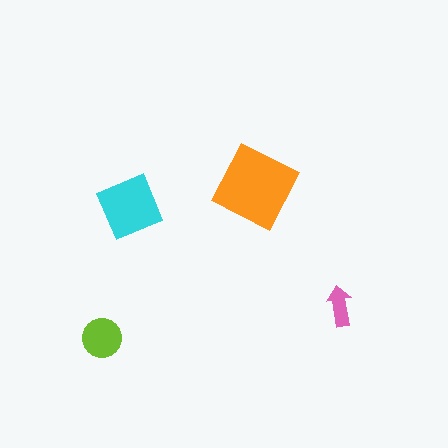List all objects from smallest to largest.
The pink arrow, the lime circle, the cyan square, the orange diamond.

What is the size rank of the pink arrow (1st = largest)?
4th.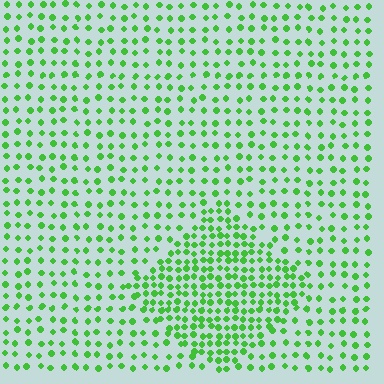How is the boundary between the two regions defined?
The boundary is defined by a change in element density (approximately 2.0x ratio). All elements are the same color, size, and shape.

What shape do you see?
I see a diamond.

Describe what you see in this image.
The image contains small green elements arranged at two different densities. A diamond-shaped region is visible where the elements are more densely packed than the surrounding area.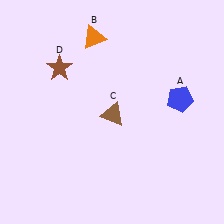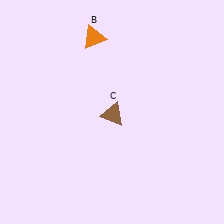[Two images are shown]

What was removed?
The brown star (D), the blue pentagon (A) were removed in Image 2.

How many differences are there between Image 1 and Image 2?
There are 2 differences between the two images.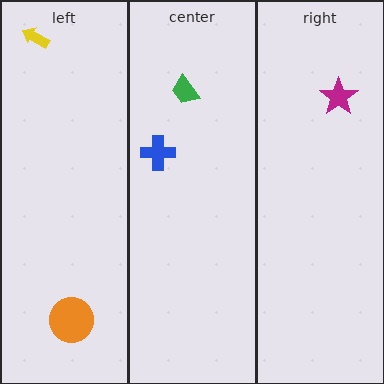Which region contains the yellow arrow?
The left region.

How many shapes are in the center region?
2.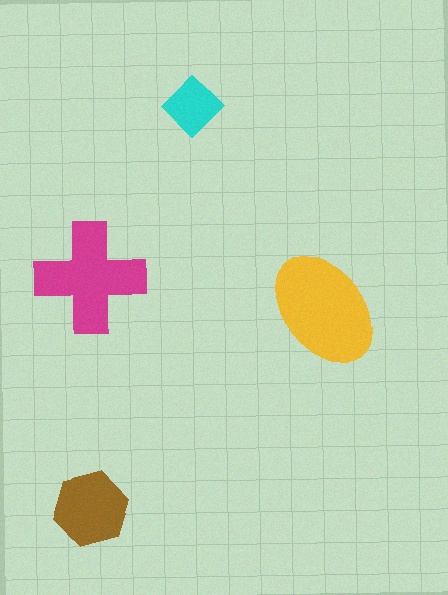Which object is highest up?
The cyan diamond is topmost.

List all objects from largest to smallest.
The yellow ellipse, the magenta cross, the brown hexagon, the cyan diamond.